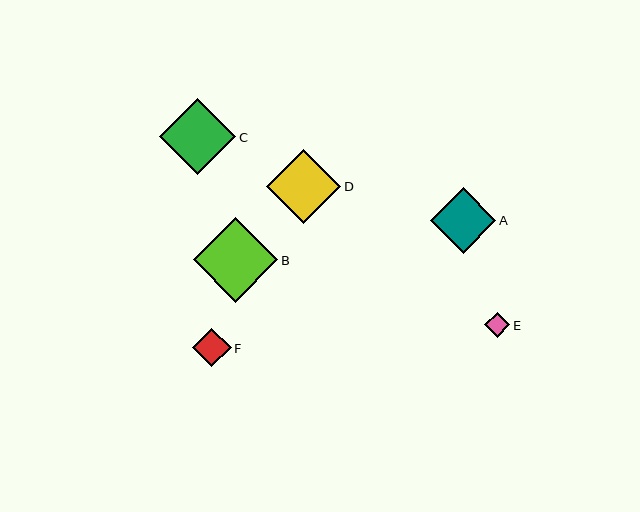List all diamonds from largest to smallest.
From largest to smallest: B, C, D, A, F, E.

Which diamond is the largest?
Diamond B is the largest with a size of approximately 84 pixels.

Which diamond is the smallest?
Diamond E is the smallest with a size of approximately 25 pixels.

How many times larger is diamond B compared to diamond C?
Diamond B is approximately 1.1 times the size of diamond C.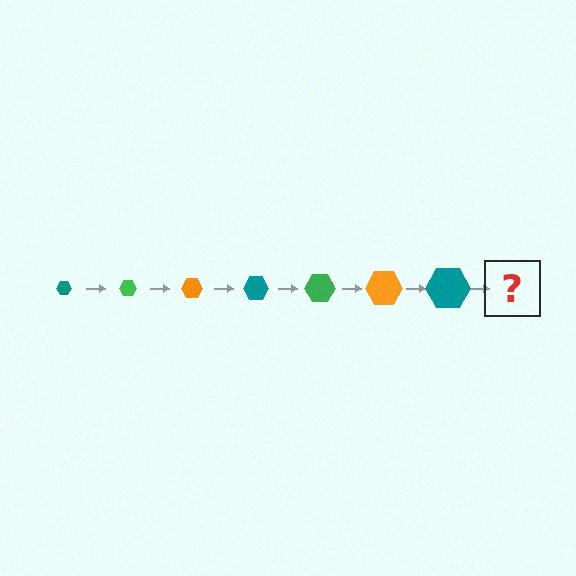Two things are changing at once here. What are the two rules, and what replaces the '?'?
The two rules are that the hexagon grows larger each step and the color cycles through teal, green, and orange. The '?' should be a green hexagon, larger than the previous one.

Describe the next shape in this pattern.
It should be a green hexagon, larger than the previous one.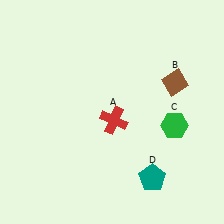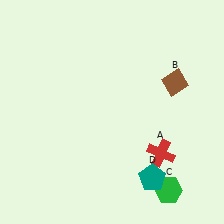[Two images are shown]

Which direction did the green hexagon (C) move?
The green hexagon (C) moved down.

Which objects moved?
The objects that moved are: the red cross (A), the green hexagon (C).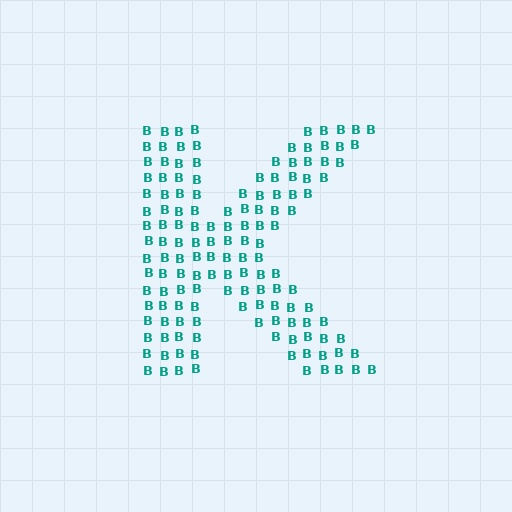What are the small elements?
The small elements are letter B's.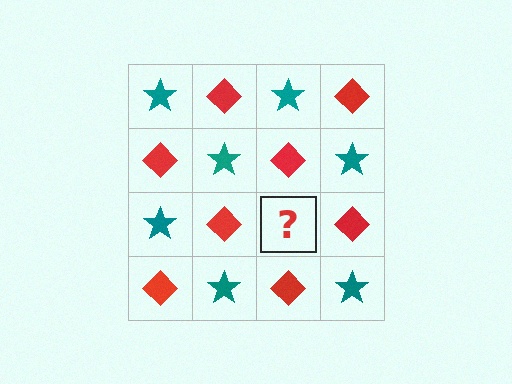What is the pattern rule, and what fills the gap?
The rule is that it alternates teal star and red diamond in a checkerboard pattern. The gap should be filled with a teal star.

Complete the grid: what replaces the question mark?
The question mark should be replaced with a teal star.